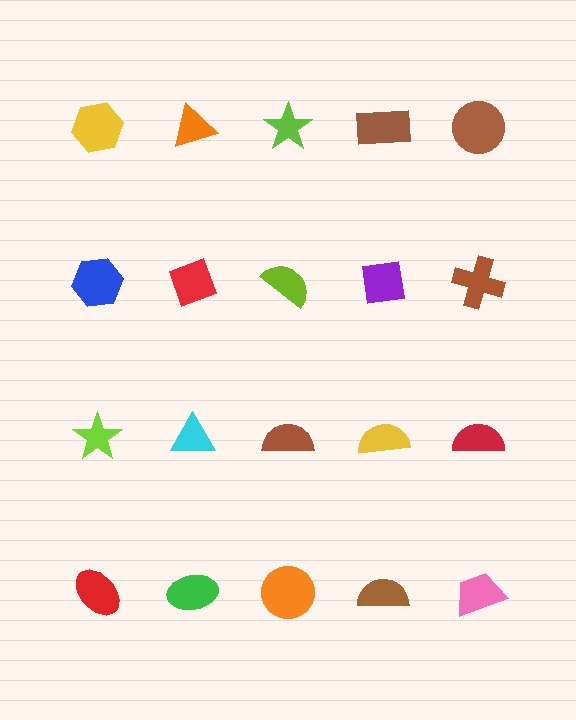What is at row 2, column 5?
A brown cross.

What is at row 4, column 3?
An orange circle.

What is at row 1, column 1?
A yellow hexagon.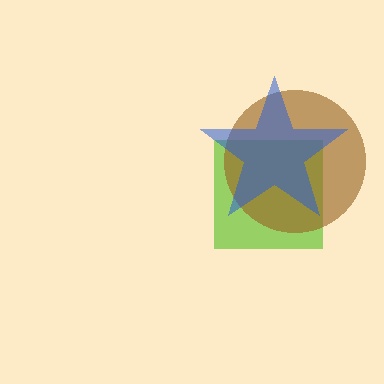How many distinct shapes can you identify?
There are 3 distinct shapes: a lime square, a brown circle, a blue star.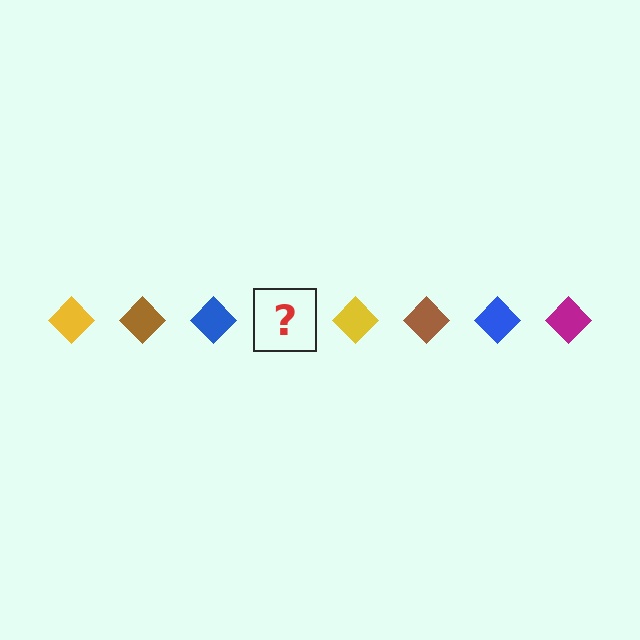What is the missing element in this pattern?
The missing element is a magenta diamond.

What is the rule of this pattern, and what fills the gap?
The rule is that the pattern cycles through yellow, brown, blue, magenta diamonds. The gap should be filled with a magenta diamond.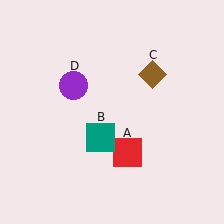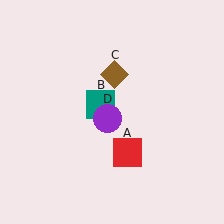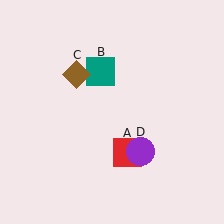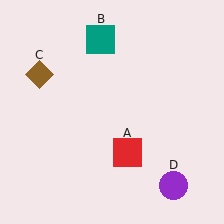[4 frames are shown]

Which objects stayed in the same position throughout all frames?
Red square (object A) remained stationary.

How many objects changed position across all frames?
3 objects changed position: teal square (object B), brown diamond (object C), purple circle (object D).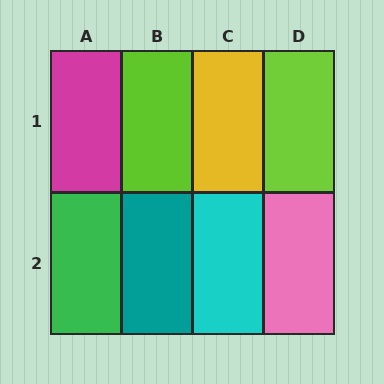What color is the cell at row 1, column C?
Yellow.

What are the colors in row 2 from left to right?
Green, teal, cyan, pink.